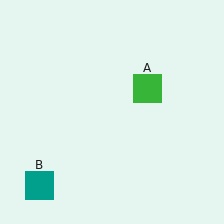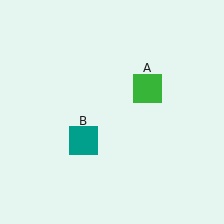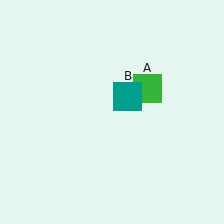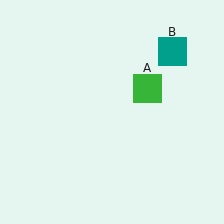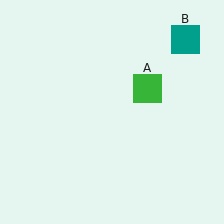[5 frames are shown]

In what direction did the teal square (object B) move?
The teal square (object B) moved up and to the right.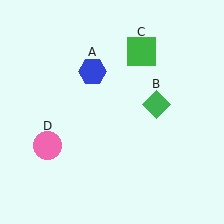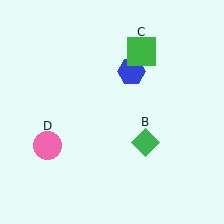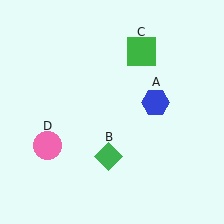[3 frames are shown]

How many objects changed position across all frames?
2 objects changed position: blue hexagon (object A), green diamond (object B).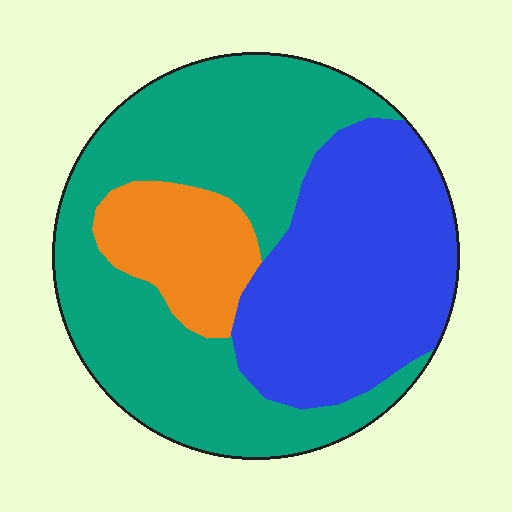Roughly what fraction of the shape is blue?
Blue covers around 35% of the shape.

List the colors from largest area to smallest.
From largest to smallest: teal, blue, orange.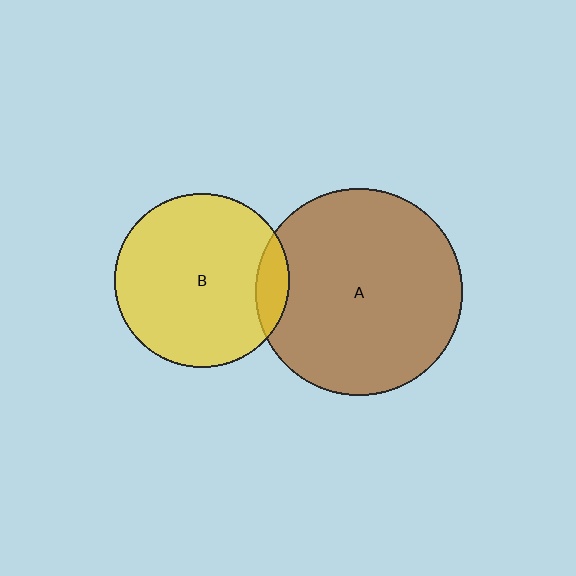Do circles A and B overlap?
Yes.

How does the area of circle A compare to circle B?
Approximately 1.4 times.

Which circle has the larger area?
Circle A (brown).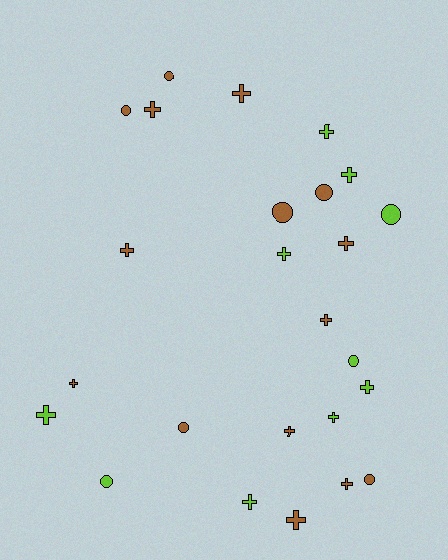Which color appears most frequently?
Brown, with 15 objects.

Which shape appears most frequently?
Cross, with 16 objects.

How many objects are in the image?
There are 25 objects.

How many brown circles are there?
There are 6 brown circles.